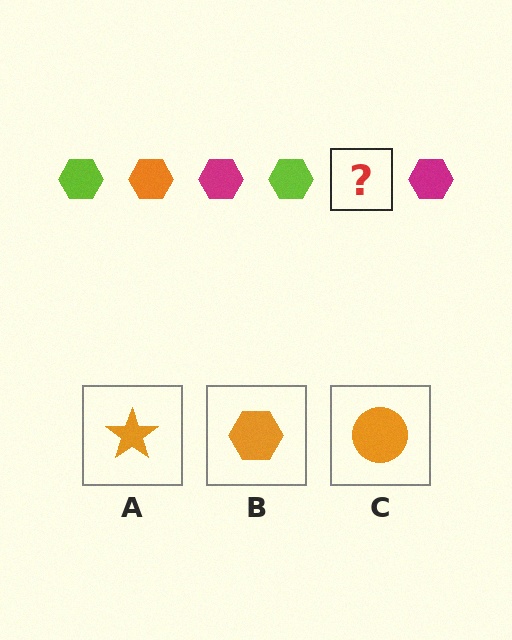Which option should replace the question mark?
Option B.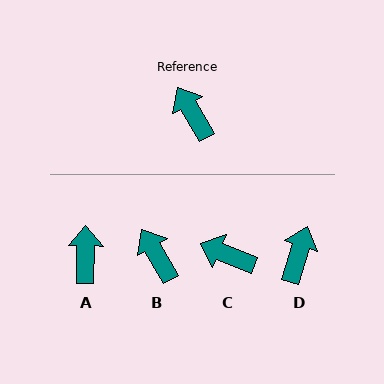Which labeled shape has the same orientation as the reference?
B.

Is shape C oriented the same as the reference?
No, it is off by about 37 degrees.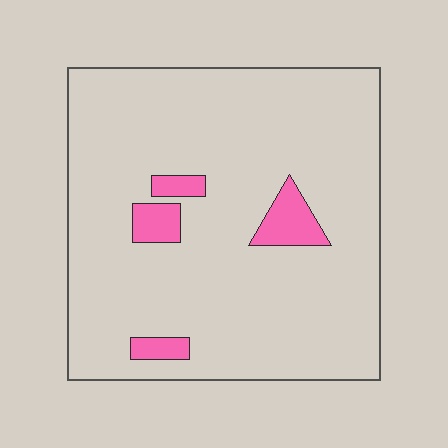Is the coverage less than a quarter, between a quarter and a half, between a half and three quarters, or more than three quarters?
Less than a quarter.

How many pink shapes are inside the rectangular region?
4.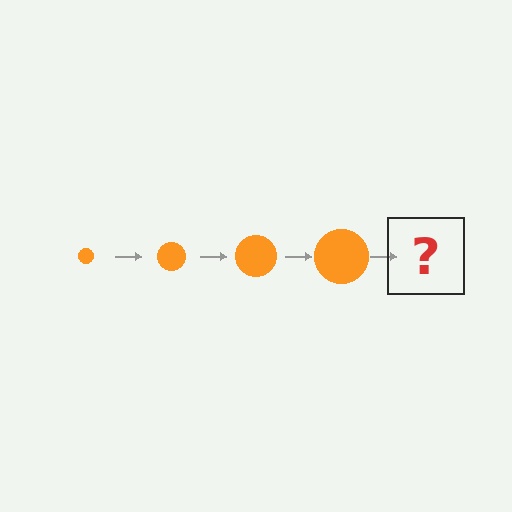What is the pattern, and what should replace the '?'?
The pattern is that the circle gets progressively larger each step. The '?' should be an orange circle, larger than the previous one.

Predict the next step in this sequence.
The next step is an orange circle, larger than the previous one.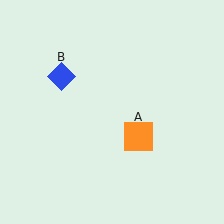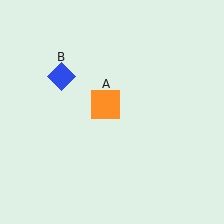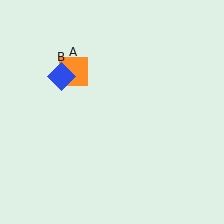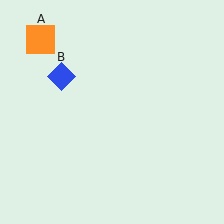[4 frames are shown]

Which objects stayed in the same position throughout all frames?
Blue diamond (object B) remained stationary.